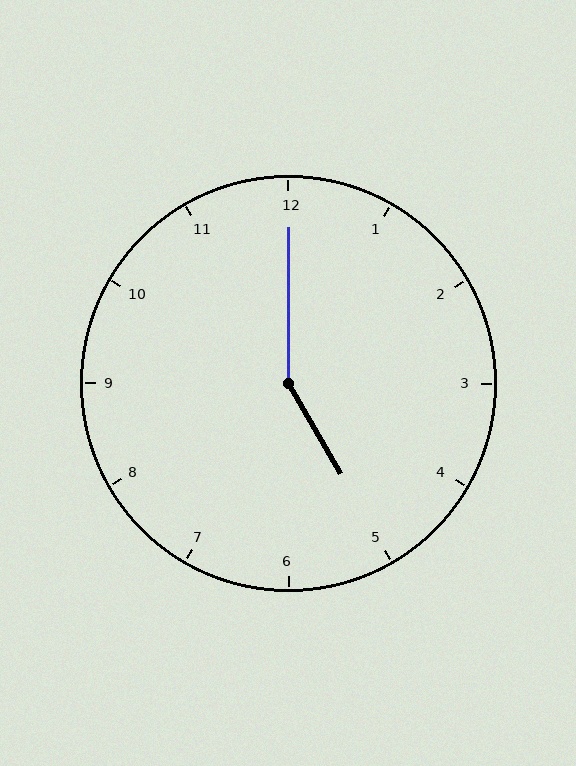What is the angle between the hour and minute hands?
Approximately 150 degrees.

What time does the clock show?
5:00.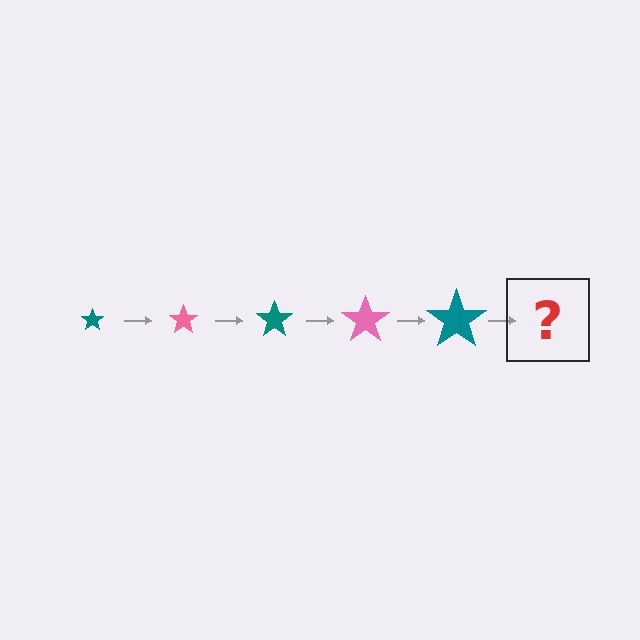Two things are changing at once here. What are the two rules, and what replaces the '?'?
The two rules are that the star grows larger each step and the color cycles through teal and pink. The '?' should be a pink star, larger than the previous one.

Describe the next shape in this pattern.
It should be a pink star, larger than the previous one.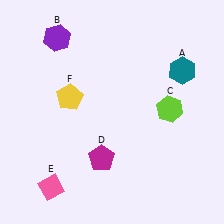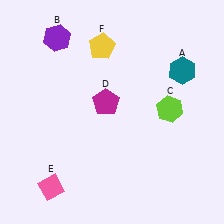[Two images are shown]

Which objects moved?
The objects that moved are: the magenta pentagon (D), the yellow pentagon (F).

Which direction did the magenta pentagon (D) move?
The magenta pentagon (D) moved up.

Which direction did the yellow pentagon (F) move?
The yellow pentagon (F) moved up.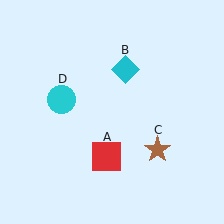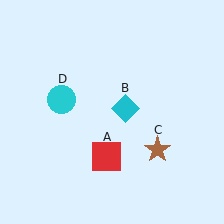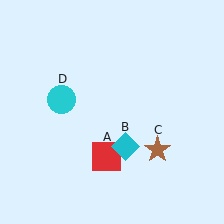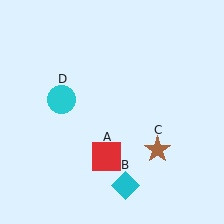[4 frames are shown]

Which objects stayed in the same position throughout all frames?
Red square (object A) and brown star (object C) and cyan circle (object D) remained stationary.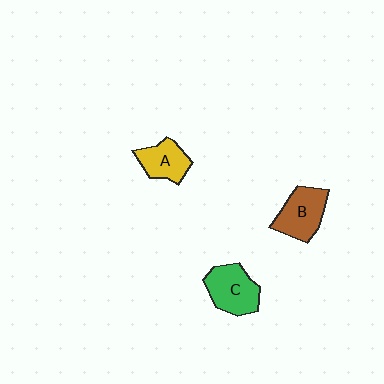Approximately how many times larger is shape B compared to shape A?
Approximately 1.3 times.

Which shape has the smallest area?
Shape A (yellow).